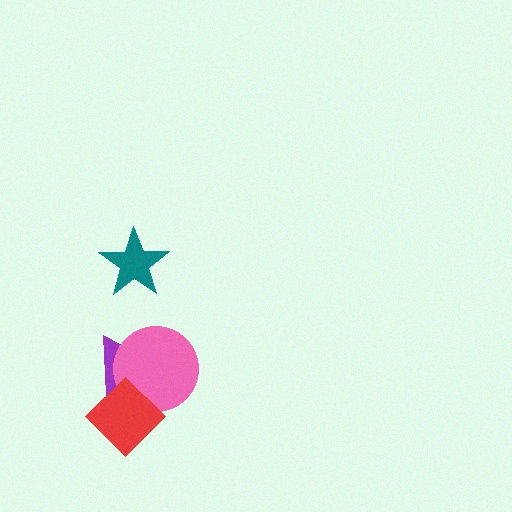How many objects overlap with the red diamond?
2 objects overlap with the red diamond.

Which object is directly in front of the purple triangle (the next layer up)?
The pink circle is directly in front of the purple triangle.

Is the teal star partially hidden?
No, no other shape covers it.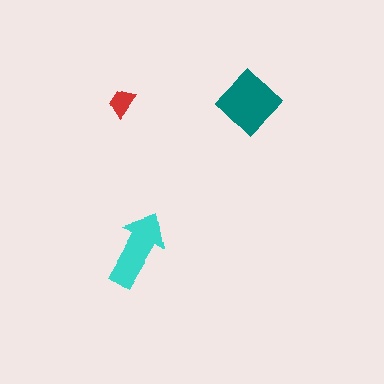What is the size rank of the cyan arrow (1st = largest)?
2nd.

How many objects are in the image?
There are 3 objects in the image.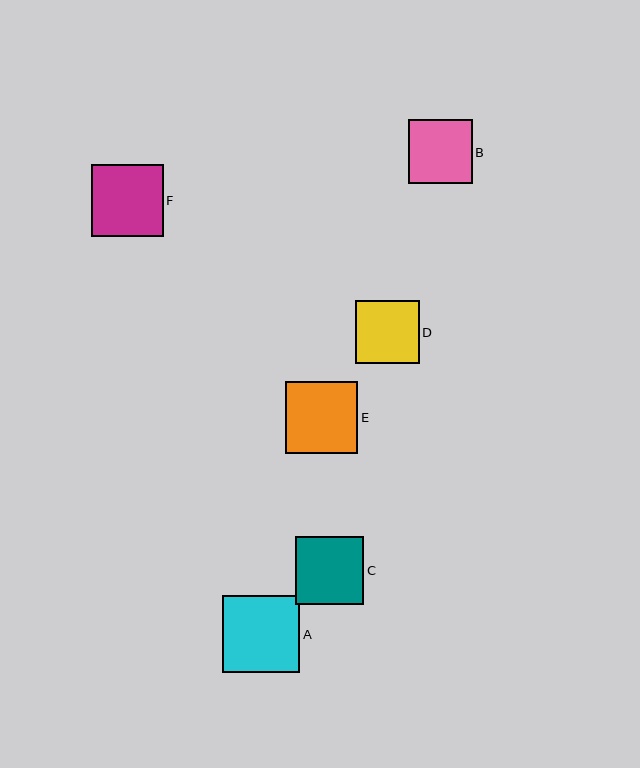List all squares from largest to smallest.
From largest to smallest: A, E, F, C, B, D.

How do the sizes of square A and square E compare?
Square A and square E are approximately the same size.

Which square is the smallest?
Square D is the smallest with a size of approximately 63 pixels.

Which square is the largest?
Square A is the largest with a size of approximately 77 pixels.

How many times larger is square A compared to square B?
Square A is approximately 1.2 times the size of square B.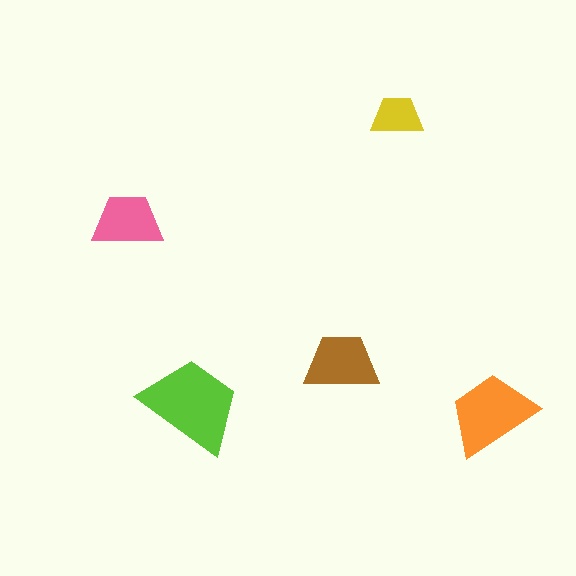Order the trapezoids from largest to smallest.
the lime one, the orange one, the brown one, the pink one, the yellow one.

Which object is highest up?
The yellow trapezoid is topmost.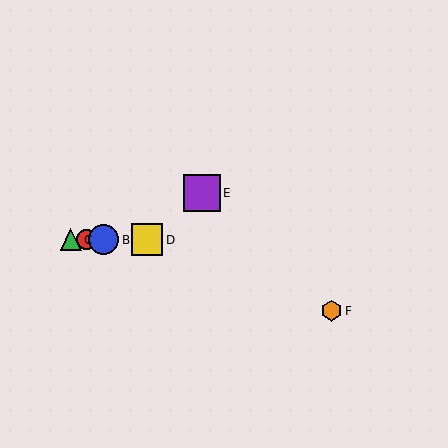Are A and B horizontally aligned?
Yes, both are at y≈240.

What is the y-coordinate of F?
Object F is at y≈311.